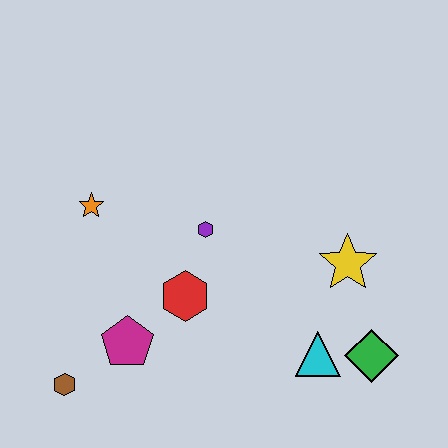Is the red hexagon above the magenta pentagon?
Yes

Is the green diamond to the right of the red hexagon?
Yes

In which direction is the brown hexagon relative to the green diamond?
The brown hexagon is to the left of the green diamond.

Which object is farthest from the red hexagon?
The green diamond is farthest from the red hexagon.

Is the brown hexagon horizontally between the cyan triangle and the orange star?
No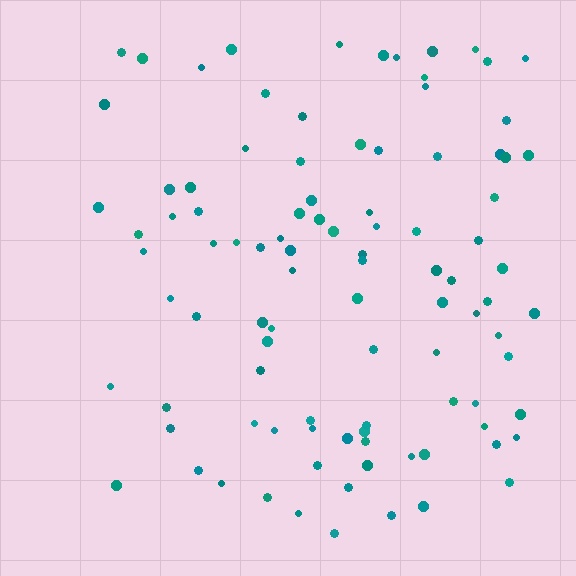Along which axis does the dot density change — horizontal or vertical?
Horizontal.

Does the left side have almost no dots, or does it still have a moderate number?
Still a moderate number, just noticeably fewer than the right.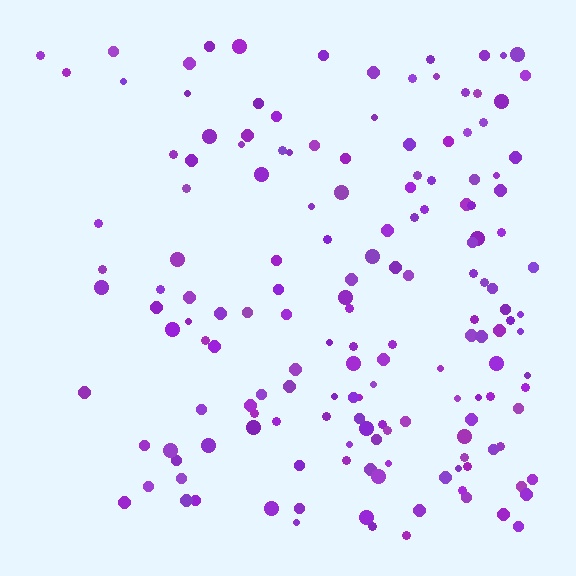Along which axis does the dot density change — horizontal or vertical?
Horizontal.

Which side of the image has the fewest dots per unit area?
The left.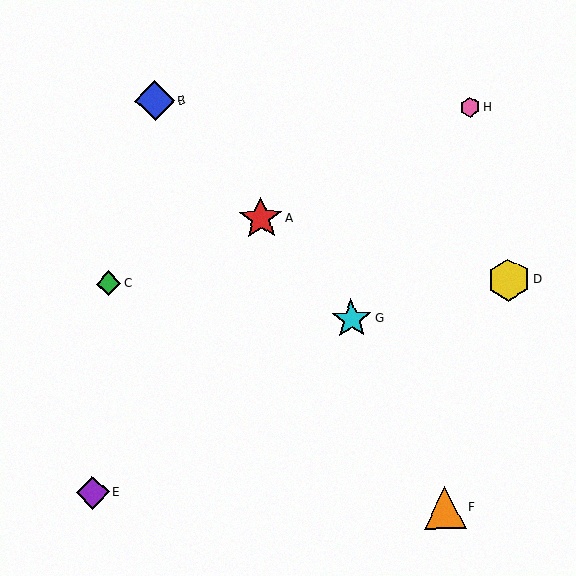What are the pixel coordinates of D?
Object D is at (509, 280).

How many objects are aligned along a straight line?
3 objects (A, B, G) are aligned along a straight line.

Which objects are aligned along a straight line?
Objects A, B, G are aligned along a straight line.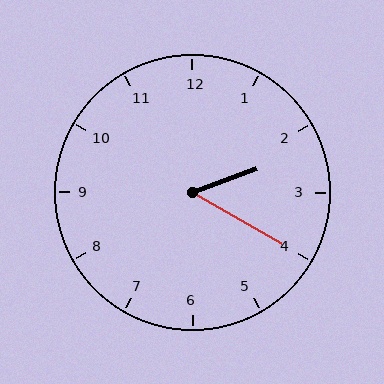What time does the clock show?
2:20.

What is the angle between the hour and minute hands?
Approximately 50 degrees.